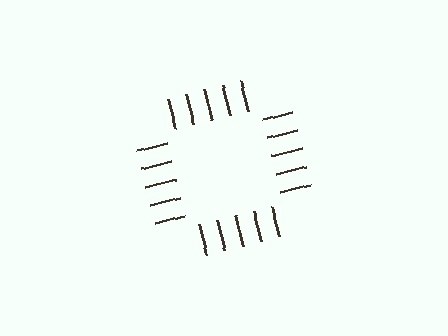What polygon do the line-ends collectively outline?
An illusory square — the line segments terminate on its edges but no continuous stroke is drawn.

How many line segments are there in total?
20 — 5 along each of the 4 edges.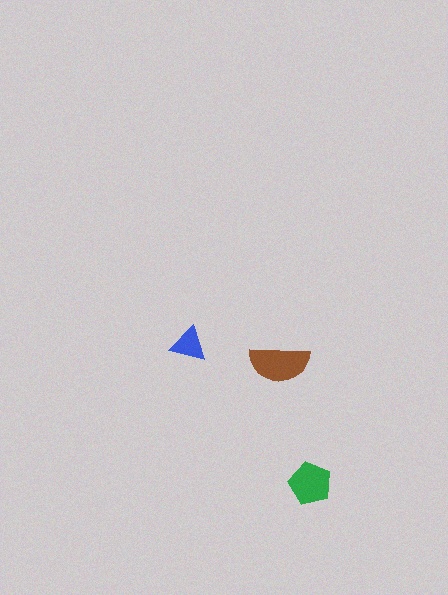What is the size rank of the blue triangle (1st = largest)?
3rd.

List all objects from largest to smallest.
The brown semicircle, the green pentagon, the blue triangle.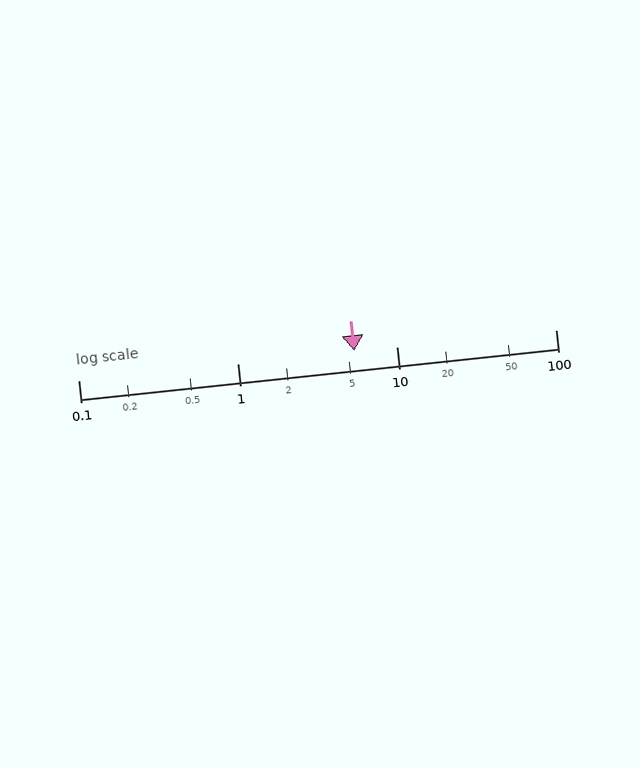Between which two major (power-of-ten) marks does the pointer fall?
The pointer is between 1 and 10.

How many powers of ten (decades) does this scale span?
The scale spans 3 decades, from 0.1 to 100.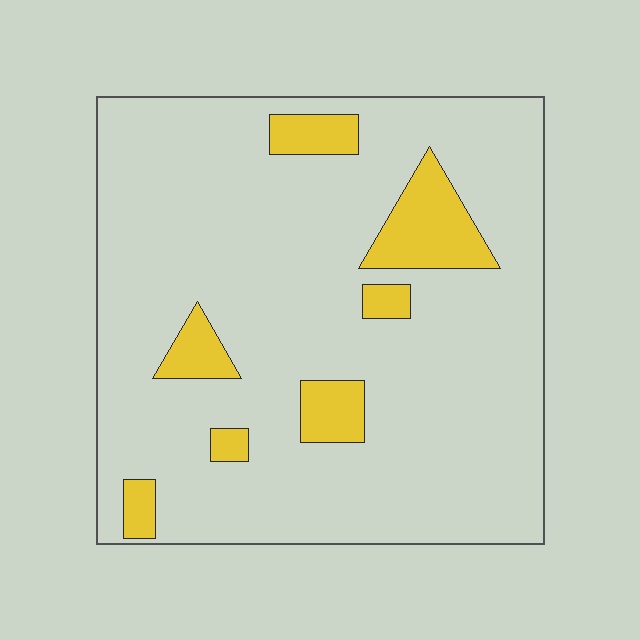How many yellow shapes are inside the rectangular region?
7.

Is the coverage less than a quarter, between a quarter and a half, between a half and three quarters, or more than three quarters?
Less than a quarter.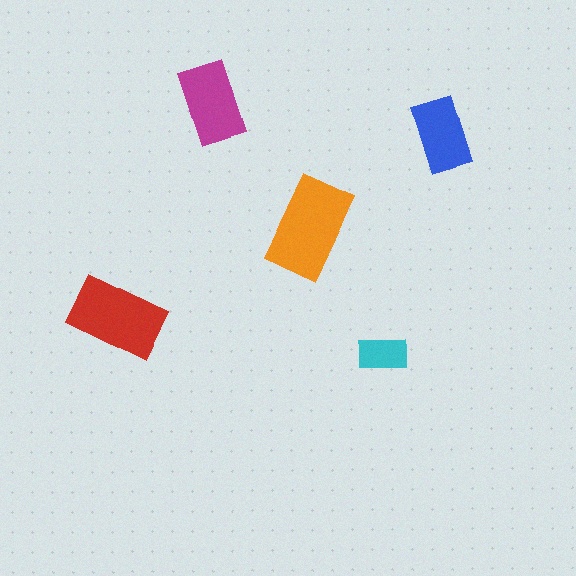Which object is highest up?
The magenta rectangle is topmost.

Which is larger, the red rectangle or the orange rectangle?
The orange one.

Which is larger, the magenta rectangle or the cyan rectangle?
The magenta one.